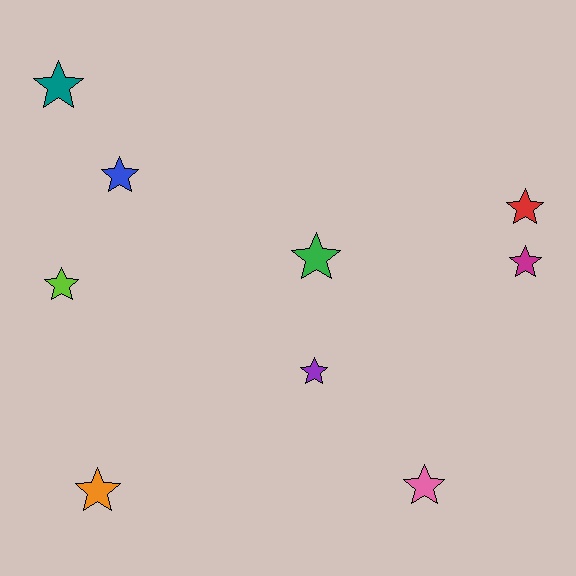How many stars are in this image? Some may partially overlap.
There are 9 stars.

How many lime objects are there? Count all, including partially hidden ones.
There is 1 lime object.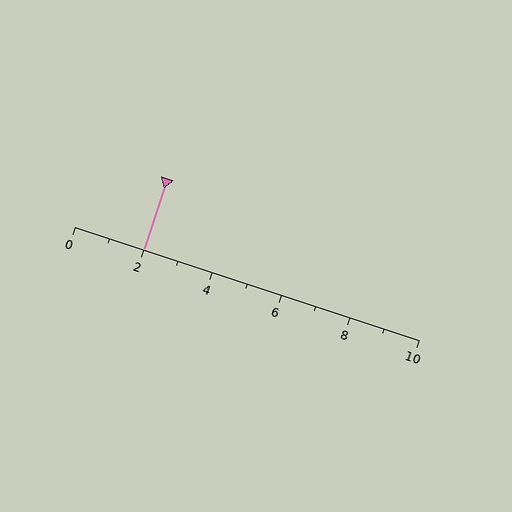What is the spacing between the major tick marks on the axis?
The major ticks are spaced 2 apart.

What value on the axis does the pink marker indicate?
The marker indicates approximately 2.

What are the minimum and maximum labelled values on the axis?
The axis runs from 0 to 10.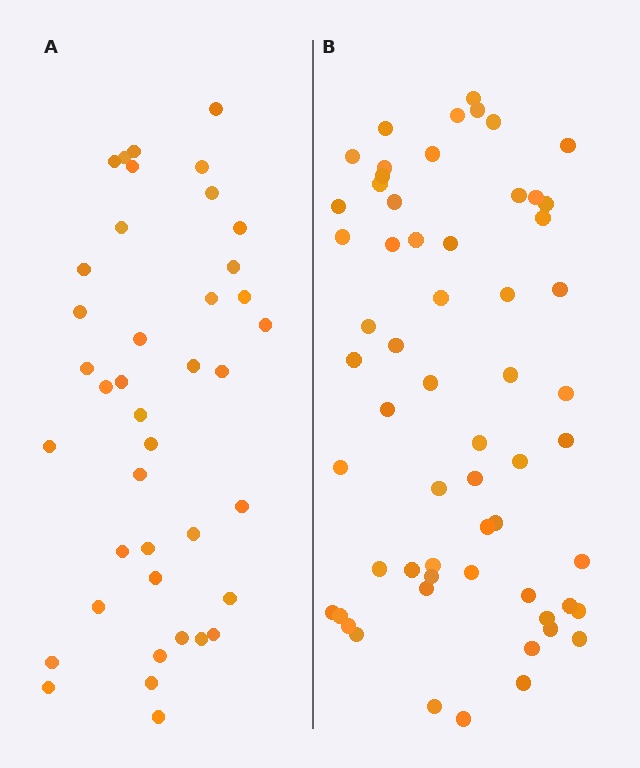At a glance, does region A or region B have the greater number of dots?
Region B (the right region) has more dots.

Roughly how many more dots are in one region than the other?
Region B has approximately 20 more dots than region A.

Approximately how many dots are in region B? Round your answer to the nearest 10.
About 60 dots.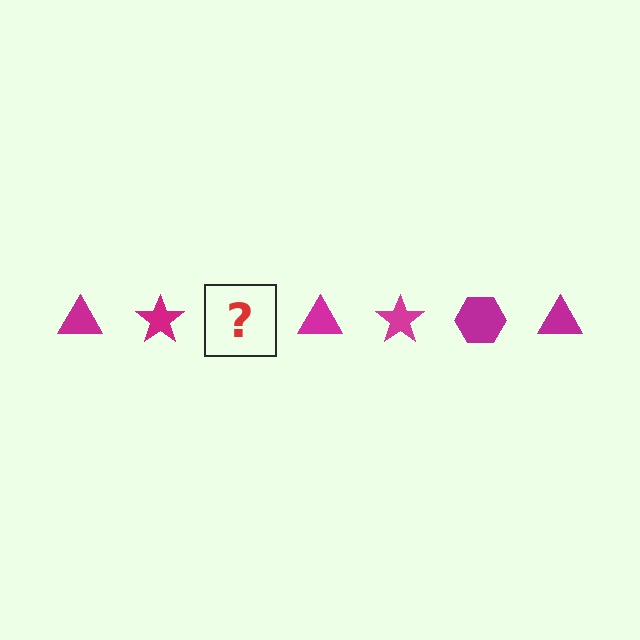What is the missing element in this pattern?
The missing element is a magenta hexagon.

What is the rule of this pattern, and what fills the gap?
The rule is that the pattern cycles through triangle, star, hexagon shapes in magenta. The gap should be filled with a magenta hexagon.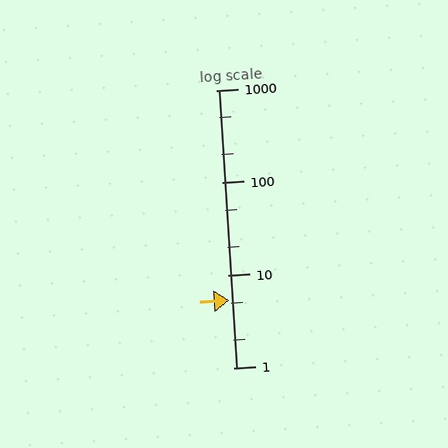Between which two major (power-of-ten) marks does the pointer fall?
The pointer is between 1 and 10.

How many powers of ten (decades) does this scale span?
The scale spans 3 decades, from 1 to 1000.